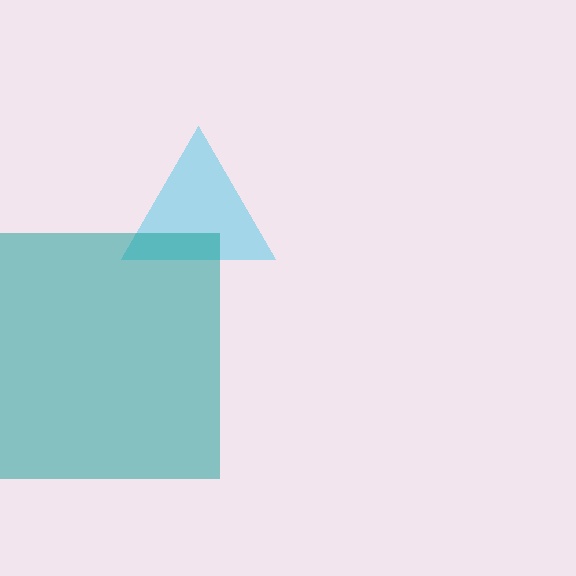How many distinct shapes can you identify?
There are 2 distinct shapes: a cyan triangle, a teal square.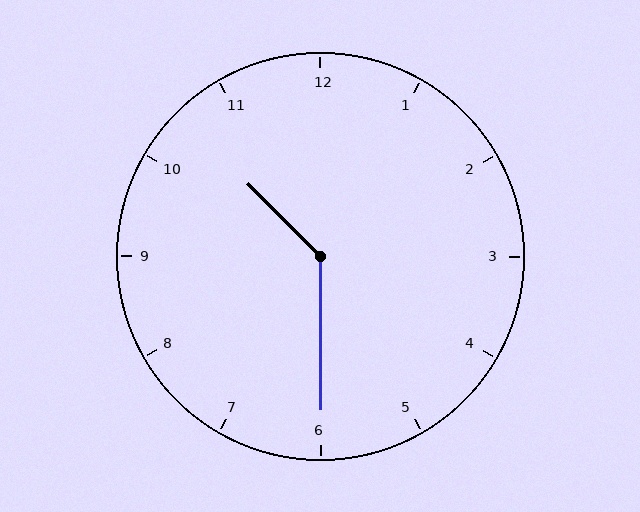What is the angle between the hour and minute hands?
Approximately 135 degrees.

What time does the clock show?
10:30.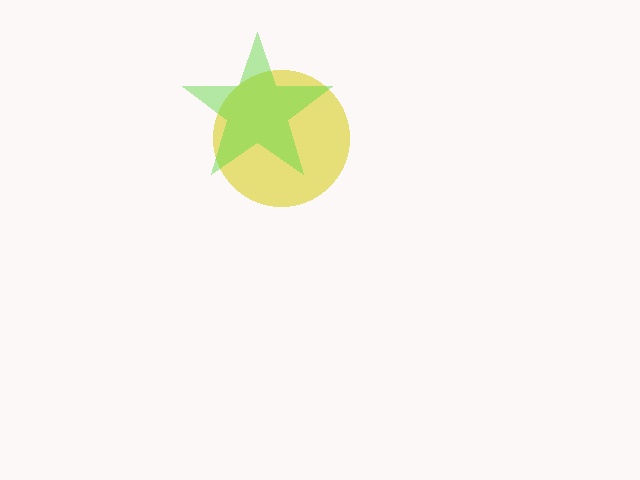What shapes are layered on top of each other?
The layered shapes are: a yellow circle, a lime star.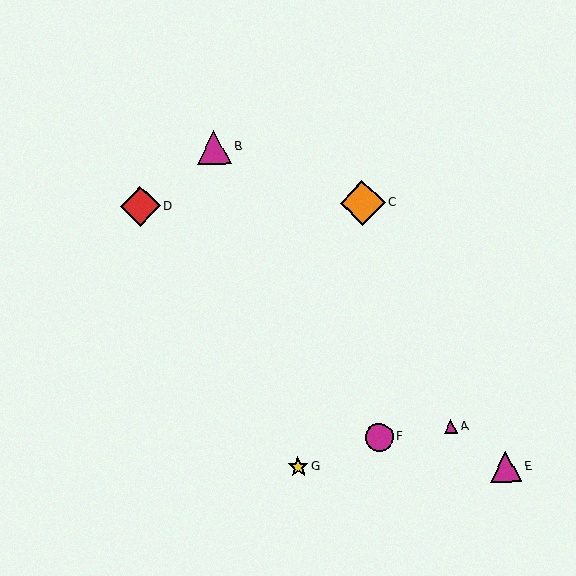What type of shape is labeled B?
Shape B is a magenta triangle.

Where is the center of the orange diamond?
The center of the orange diamond is at (363, 203).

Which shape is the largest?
The orange diamond (labeled C) is the largest.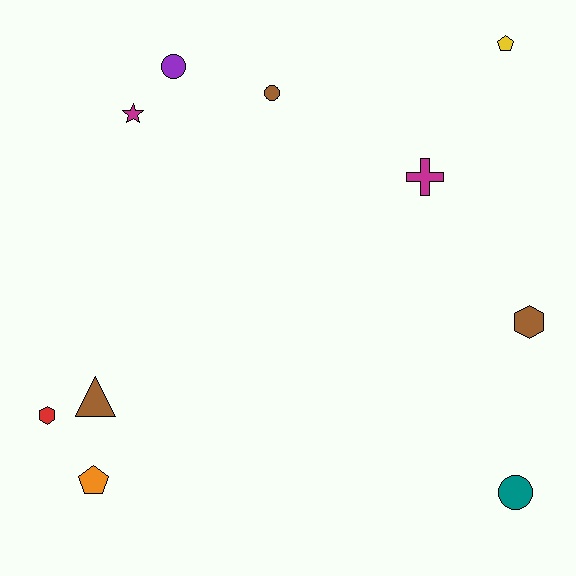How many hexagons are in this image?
There are 2 hexagons.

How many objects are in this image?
There are 10 objects.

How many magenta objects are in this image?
There are 2 magenta objects.